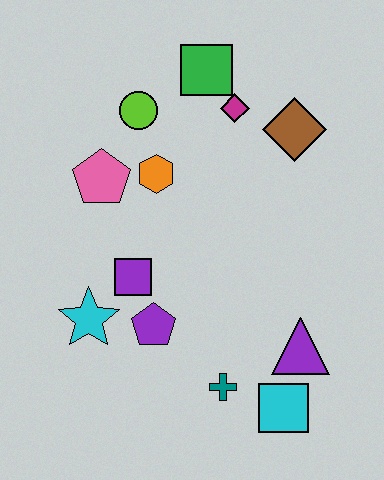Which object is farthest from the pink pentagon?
The cyan square is farthest from the pink pentagon.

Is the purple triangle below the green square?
Yes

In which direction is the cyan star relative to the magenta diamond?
The cyan star is below the magenta diamond.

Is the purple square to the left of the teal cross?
Yes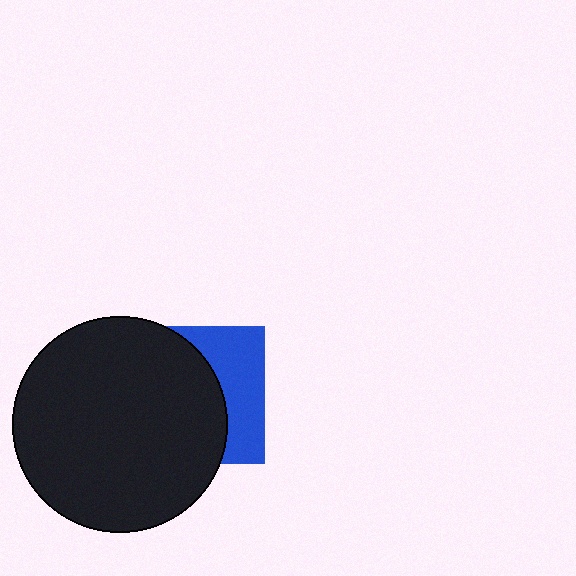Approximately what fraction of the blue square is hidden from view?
Roughly 63% of the blue square is hidden behind the black circle.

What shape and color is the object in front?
The object in front is a black circle.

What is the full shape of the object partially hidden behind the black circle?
The partially hidden object is a blue square.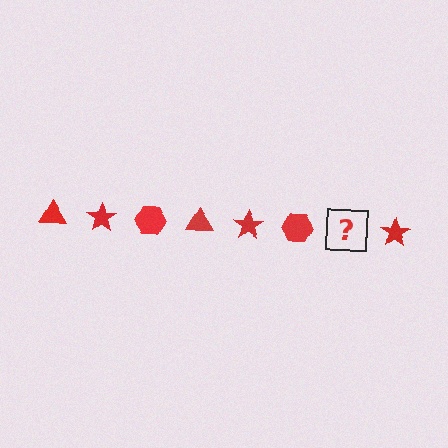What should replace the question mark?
The question mark should be replaced with a red triangle.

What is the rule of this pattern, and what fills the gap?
The rule is that the pattern cycles through triangle, star, hexagon shapes in red. The gap should be filled with a red triangle.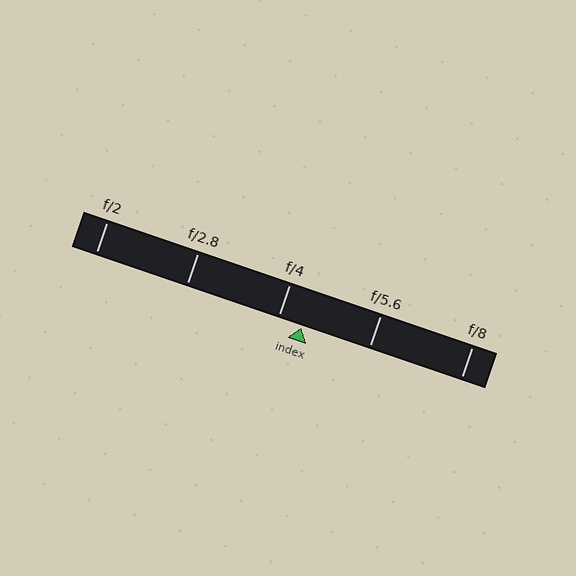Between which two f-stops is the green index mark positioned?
The index mark is between f/4 and f/5.6.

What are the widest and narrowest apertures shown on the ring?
The widest aperture shown is f/2 and the narrowest is f/8.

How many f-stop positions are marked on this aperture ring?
There are 5 f-stop positions marked.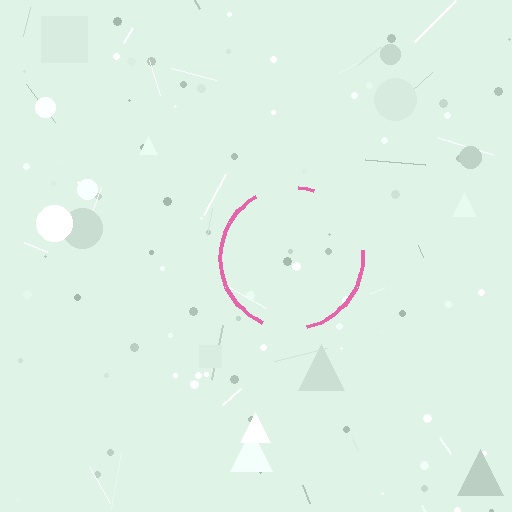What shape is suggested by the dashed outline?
The dashed outline suggests a circle.